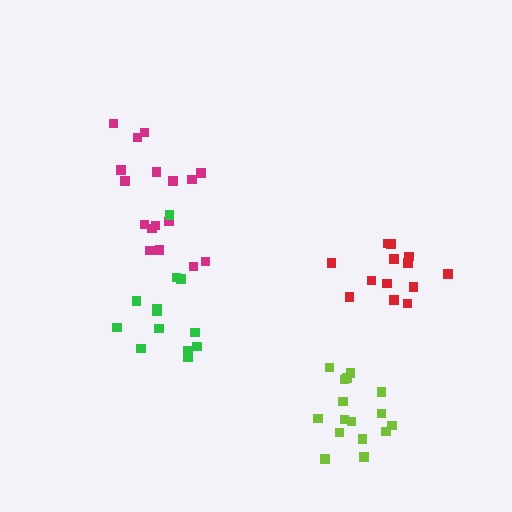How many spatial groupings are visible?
There are 4 spatial groupings.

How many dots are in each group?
Group 1: 16 dots, Group 2: 17 dots, Group 3: 13 dots, Group 4: 13 dots (59 total).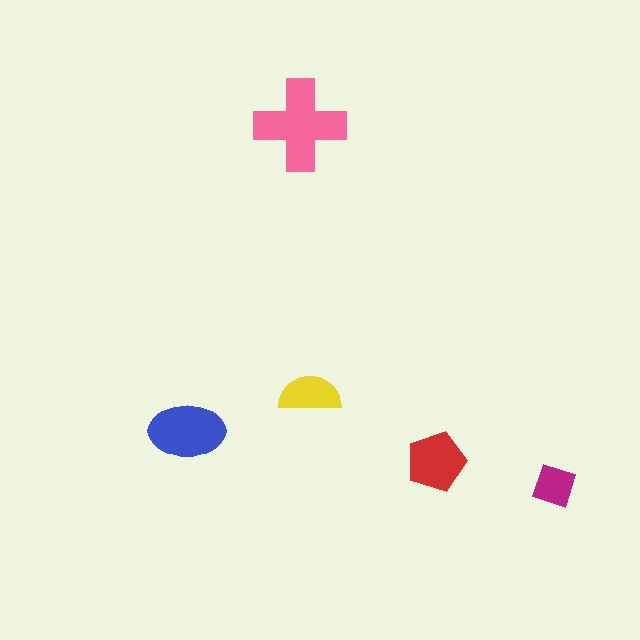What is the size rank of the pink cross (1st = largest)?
1st.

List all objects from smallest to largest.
The magenta diamond, the yellow semicircle, the red pentagon, the blue ellipse, the pink cross.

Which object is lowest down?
The magenta diamond is bottommost.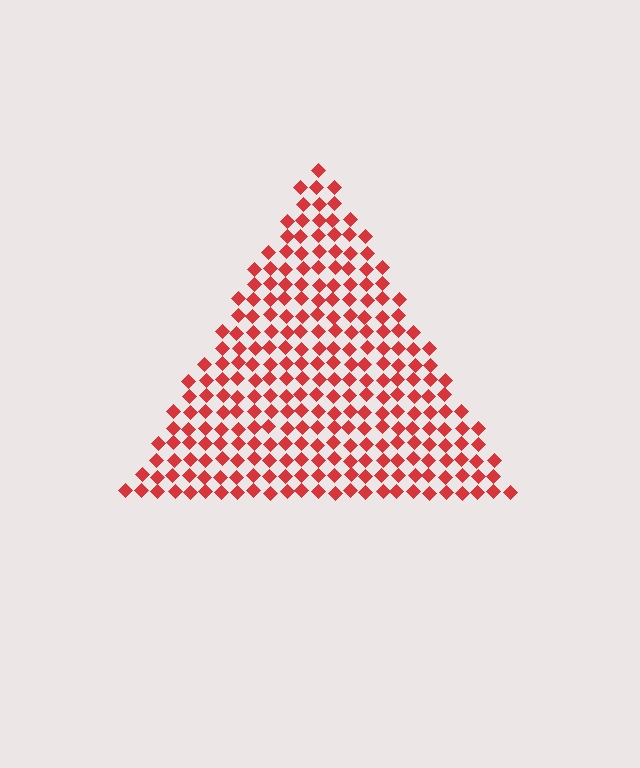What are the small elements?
The small elements are diamonds.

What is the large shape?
The large shape is a triangle.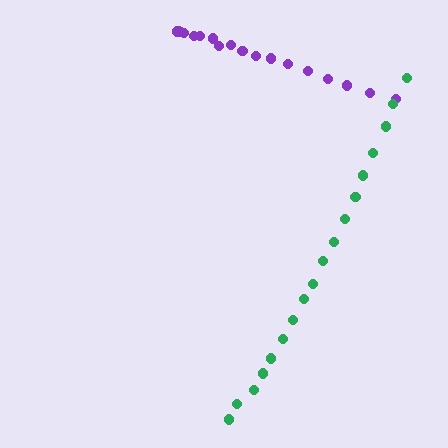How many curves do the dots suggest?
There are 2 distinct paths.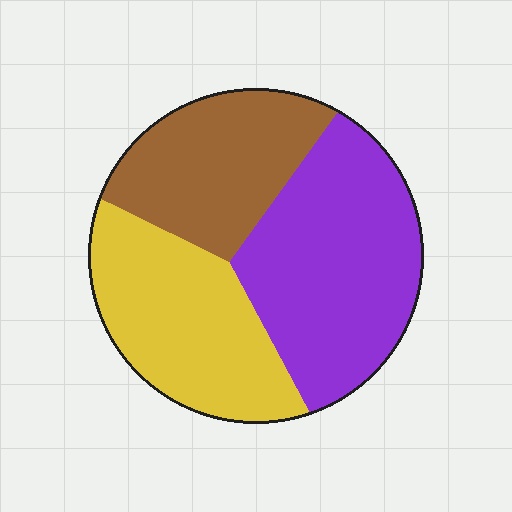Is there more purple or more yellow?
Purple.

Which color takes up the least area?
Brown, at roughly 25%.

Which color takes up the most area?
Purple, at roughly 40%.